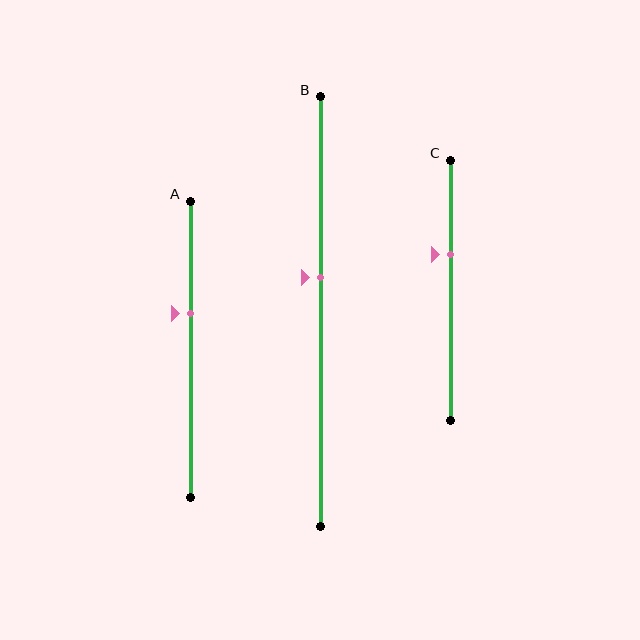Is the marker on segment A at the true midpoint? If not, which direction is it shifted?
No, the marker on segment A is shifted upward by about 12% of the segment length.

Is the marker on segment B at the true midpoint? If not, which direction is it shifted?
No, the marker on segment B is shifted upward by about 8% of the segment length.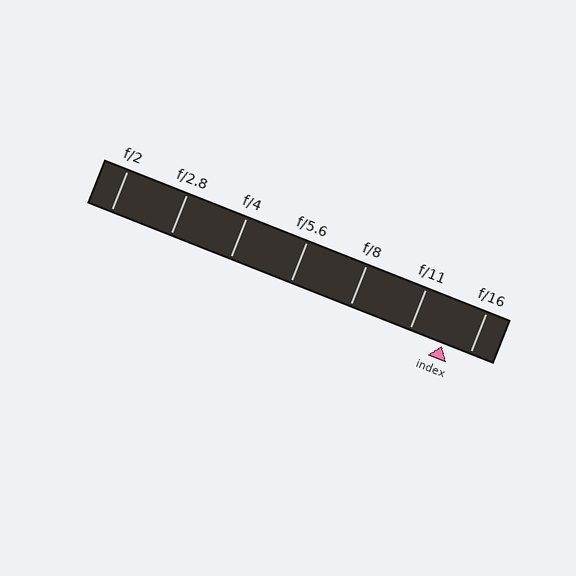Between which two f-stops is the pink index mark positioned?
The index mark is between f/11 and f/16.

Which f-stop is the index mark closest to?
The index mark is closest to f/16.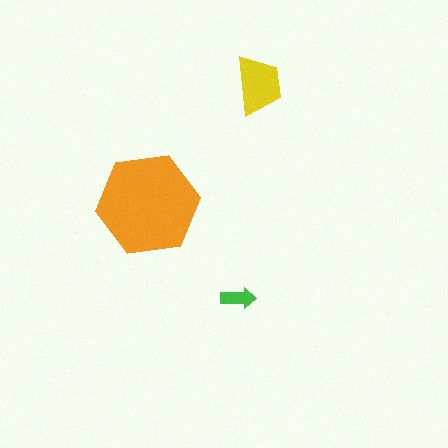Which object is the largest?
The orange hexagon.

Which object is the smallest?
The green arrow.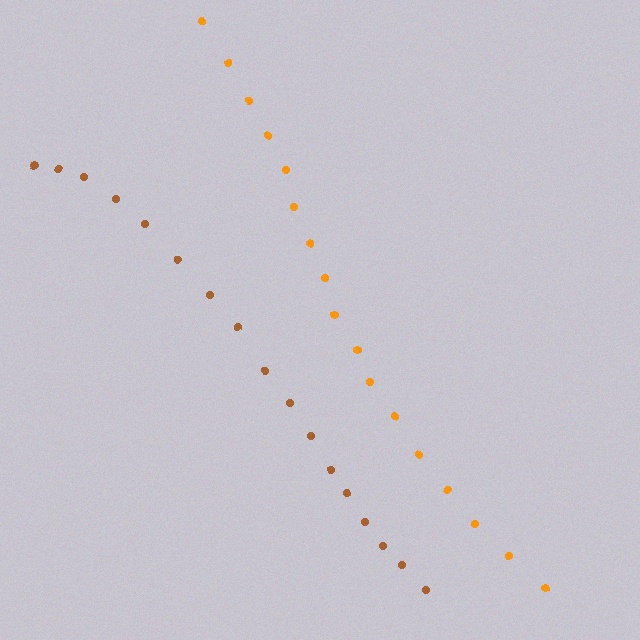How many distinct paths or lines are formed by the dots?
There are 2 distinct paths.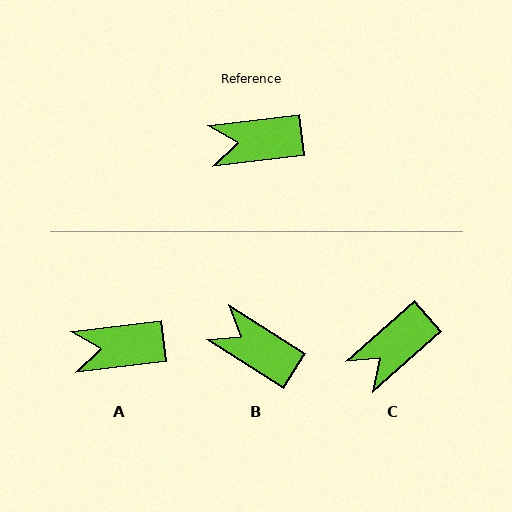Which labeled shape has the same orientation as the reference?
A.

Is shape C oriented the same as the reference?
No, it is off by about 35 degrees.